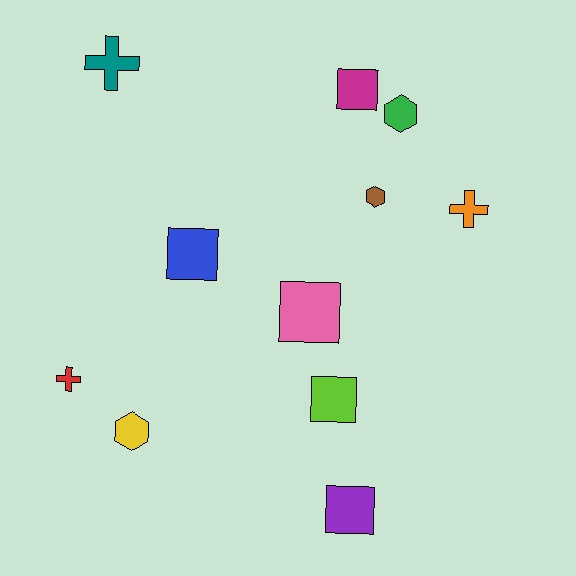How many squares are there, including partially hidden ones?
There are 5 squares.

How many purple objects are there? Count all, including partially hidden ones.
There is 1 purple object.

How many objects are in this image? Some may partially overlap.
There are 11 objects.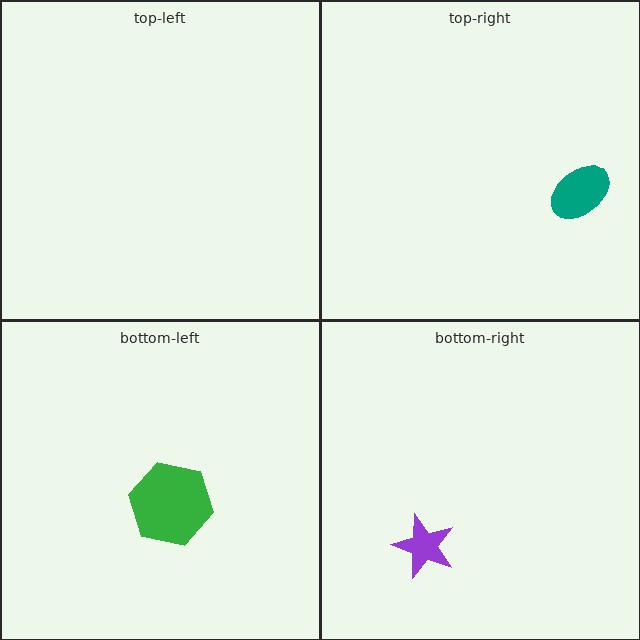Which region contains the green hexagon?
The bottom-left region.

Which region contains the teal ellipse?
The top-right region.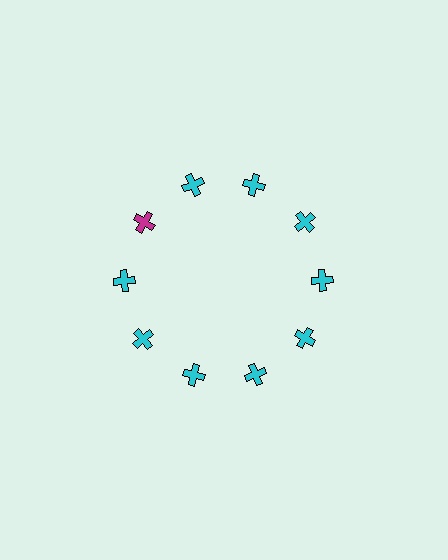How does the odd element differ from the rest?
It has a different color: magenta instead of cyan.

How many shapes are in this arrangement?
There are 10 shapes arranged in a ring pattern.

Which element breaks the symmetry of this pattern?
The magenta cross at roughly the 10 o'clock position breaks the symmetry. All other shapes are cyan crosses.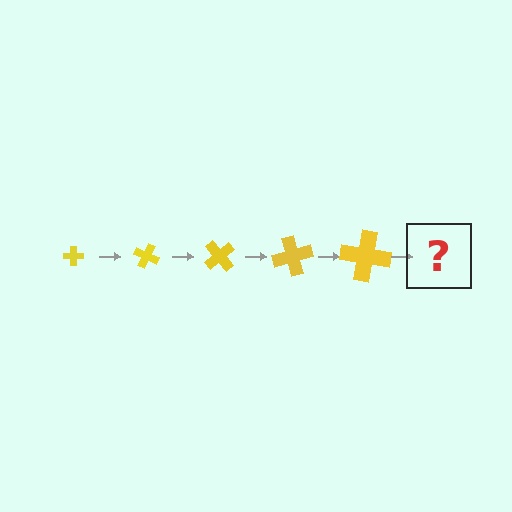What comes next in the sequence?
The next element should be a cross, larger than the previous one and rotated 125 degrees from the start.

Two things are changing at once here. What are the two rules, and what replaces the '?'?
The two rules are that the cross grows larger each step and it rotates 25 degrees each step. The '?' should be a cross, larger than the previous one and rotated 125 degrees from the start.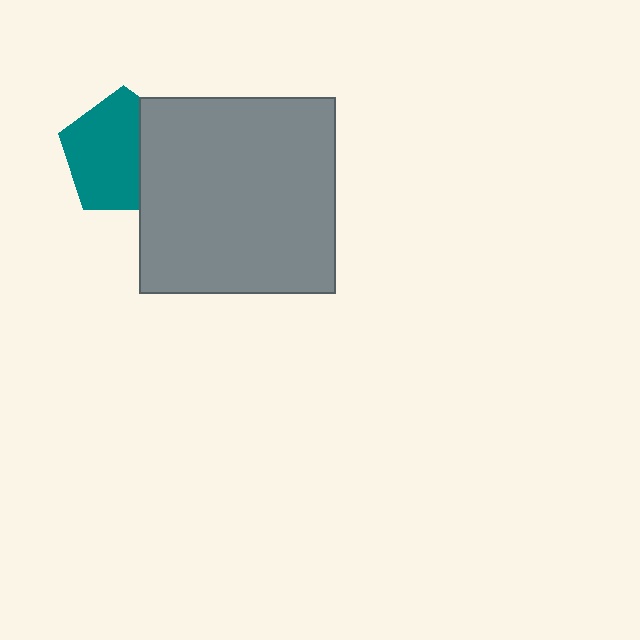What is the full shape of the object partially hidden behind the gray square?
The partially hidden object is a teal pentagon.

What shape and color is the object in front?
The object in front is a gray square.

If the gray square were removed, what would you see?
You would see the complete teal pentagon.